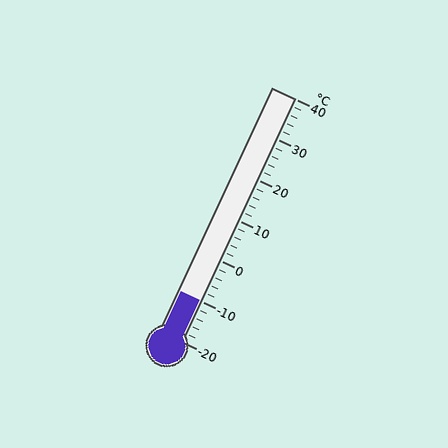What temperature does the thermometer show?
The thermometer shows approximately -10°C.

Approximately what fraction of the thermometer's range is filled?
The thermometer is filled to approximately 15% of its range.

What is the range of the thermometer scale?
The thermometer scale ranges from -20°C to 40°C.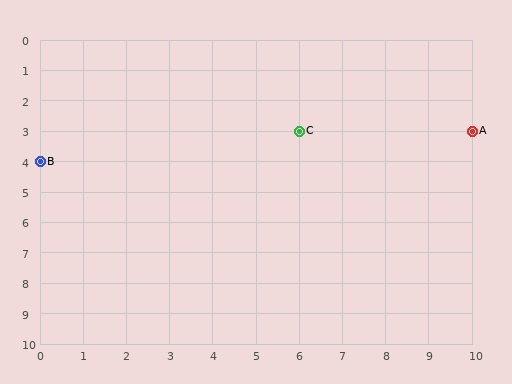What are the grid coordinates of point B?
Point B is at grid coordinates (0, 4).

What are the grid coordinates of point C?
Point C is at grid coordinates (6, 3).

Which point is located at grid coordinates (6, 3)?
Point C is at (6, 3).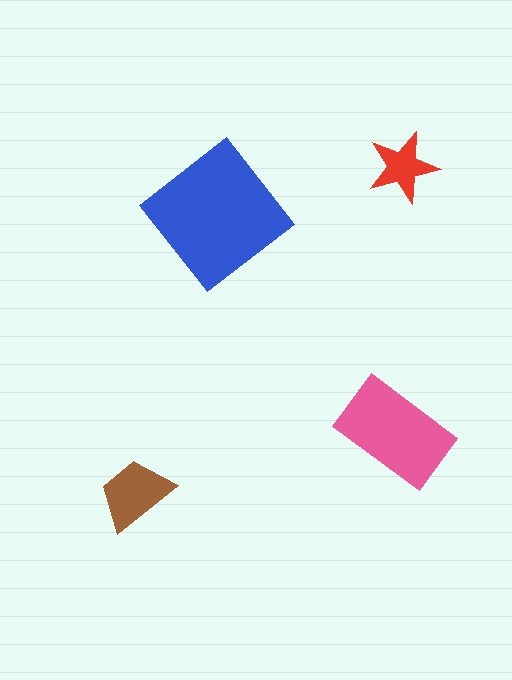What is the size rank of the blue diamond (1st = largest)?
1st.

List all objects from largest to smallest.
The blue diamond, the pink rectangle, the brown trapezoid, the red star.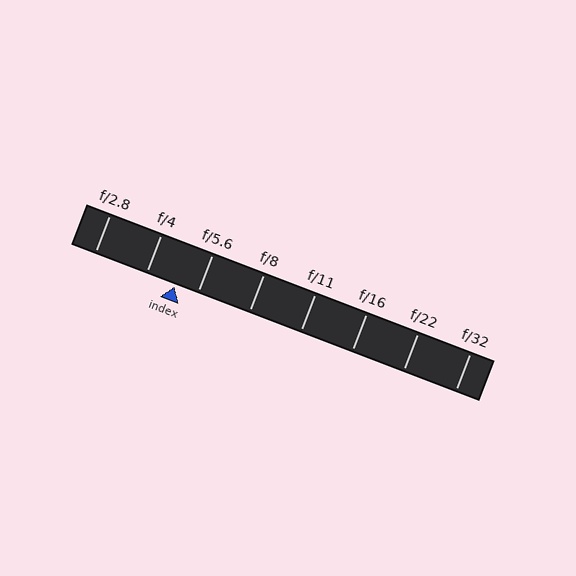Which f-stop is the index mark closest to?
The index mark is closest to f/5.6.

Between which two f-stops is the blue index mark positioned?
The index mark is between f/4 and f/5.6.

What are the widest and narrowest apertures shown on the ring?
The widest aperture shown is f/2.8 and the narrowest is f/32.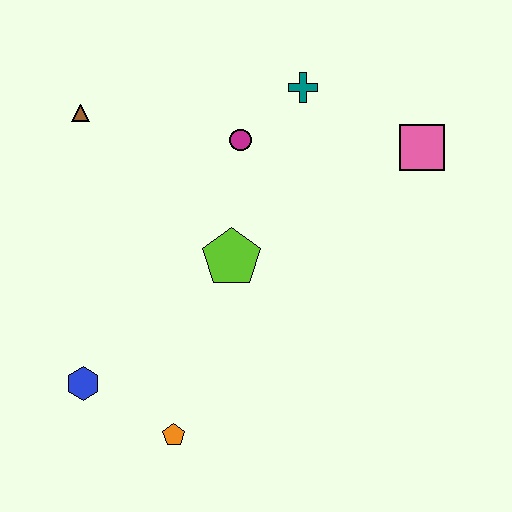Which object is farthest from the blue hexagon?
The pink square is farthest from the blue hexagon.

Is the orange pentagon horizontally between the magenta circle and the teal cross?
No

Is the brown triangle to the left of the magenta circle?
Yes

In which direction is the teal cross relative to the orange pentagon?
The teal cross is above the orange pentagon.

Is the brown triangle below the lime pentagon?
No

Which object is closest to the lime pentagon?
The magenta circle is closest to the lime pentagon.